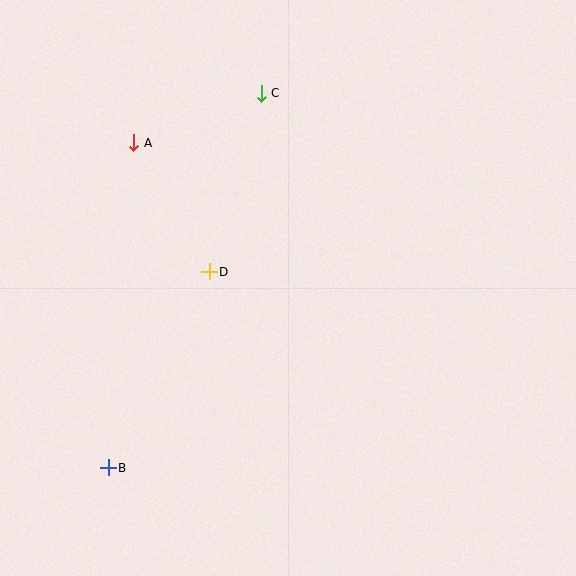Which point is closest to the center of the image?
Point D at (209, 272) is closest to the center.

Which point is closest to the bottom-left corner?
Point B is closest to the bottom-left corner.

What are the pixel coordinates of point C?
Point C is at (261, 93).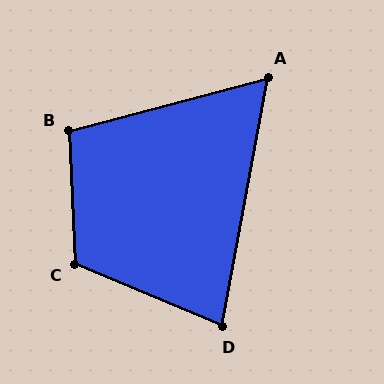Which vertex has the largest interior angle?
C, at approximately 115 degrees.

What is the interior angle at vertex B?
Approximately 102 degrees (obtuse).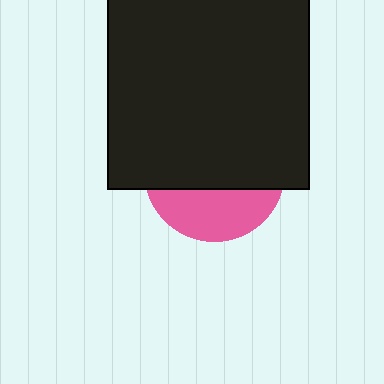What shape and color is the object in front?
The object in front is a black rectangle.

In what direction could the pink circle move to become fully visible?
The pink circle could move down. That would shift it out from behind the black rectangle entirely.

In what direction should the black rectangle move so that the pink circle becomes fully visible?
The black rectangle should move up. That is the shortest direction to clear the overlap and leave the pink circle fully visible.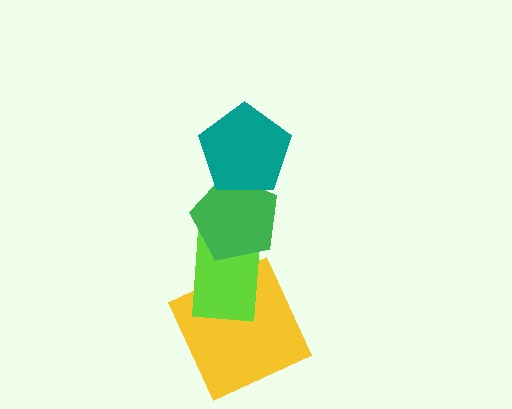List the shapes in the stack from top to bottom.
From top to bottom: the teal pentagon, the green pentagon, the lime rectangle, the yellow square.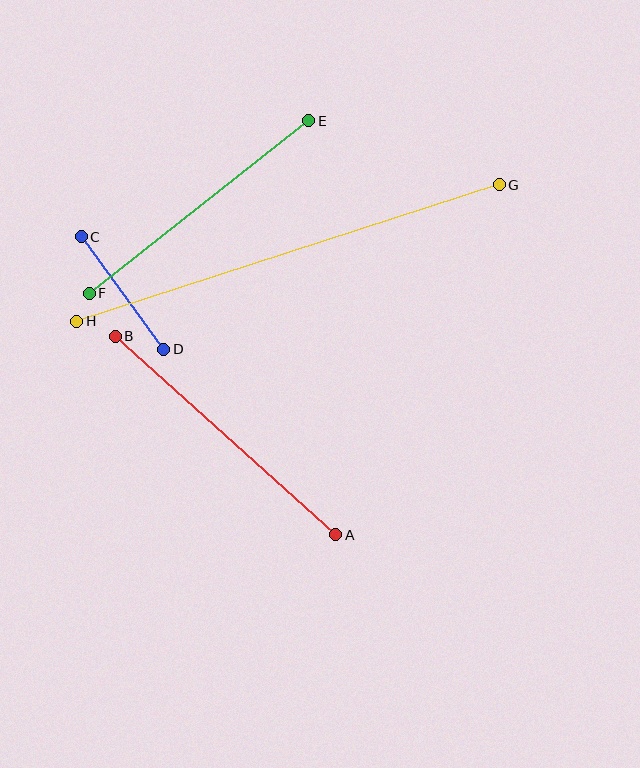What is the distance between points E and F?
The distance is approximately 279 pixels.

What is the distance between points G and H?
The distance is approximately 444 pixels.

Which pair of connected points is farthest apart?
Points G and H are farthest apart.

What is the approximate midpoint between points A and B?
The midpoint is at approximately (225, 435) pixels.